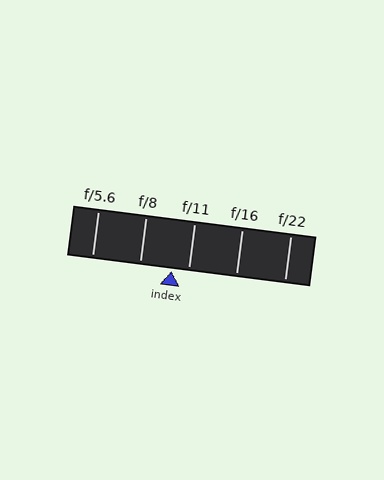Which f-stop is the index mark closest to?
The index mark is closest to f/11.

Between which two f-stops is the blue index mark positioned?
The index mark is between f/8 and f/11.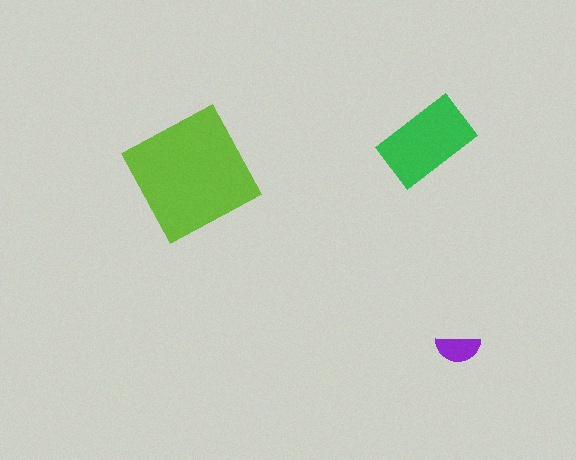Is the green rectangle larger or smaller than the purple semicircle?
Larger.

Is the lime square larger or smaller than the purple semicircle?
Larger.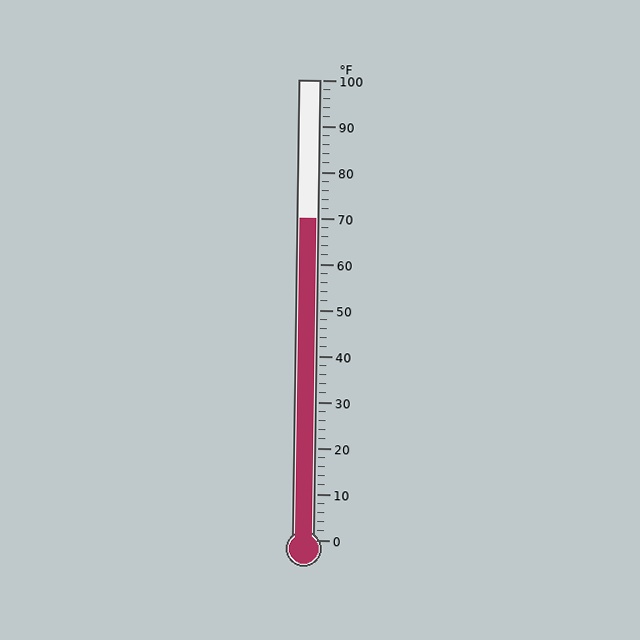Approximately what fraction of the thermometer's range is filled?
The thermometer is filled to approximately 70% of its range.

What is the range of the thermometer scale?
The thermometer scale ranges from 0°F to 100°F.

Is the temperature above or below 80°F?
The temperature is below 80°F.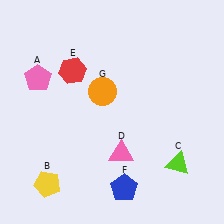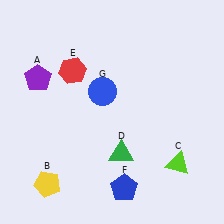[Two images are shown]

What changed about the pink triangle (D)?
In Image 1, D is pink. In Image 2, it changed to green.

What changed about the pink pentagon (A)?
In Image 1, A is pink. In Image 2, it changed to purple.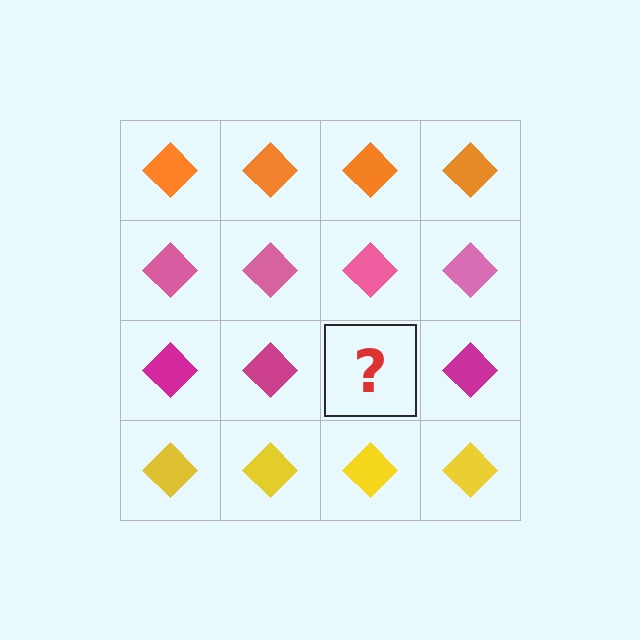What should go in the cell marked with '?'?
The missing cell should contain a magenta diamond.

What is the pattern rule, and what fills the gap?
The rule is that each row has a consistent color. The gap should be filled with a magenta diamond.